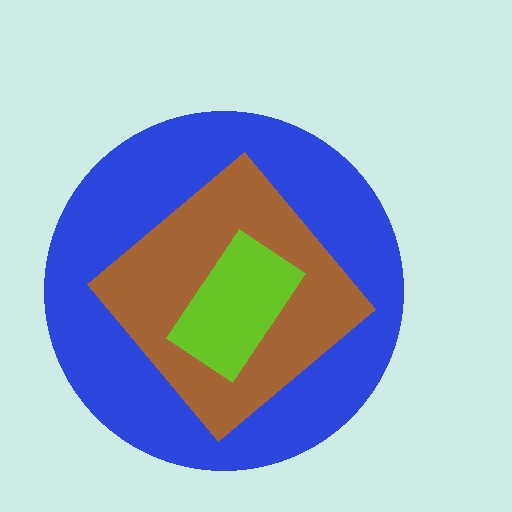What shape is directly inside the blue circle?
The brown diamond.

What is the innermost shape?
The lime rectangle.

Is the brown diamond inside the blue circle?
Yes.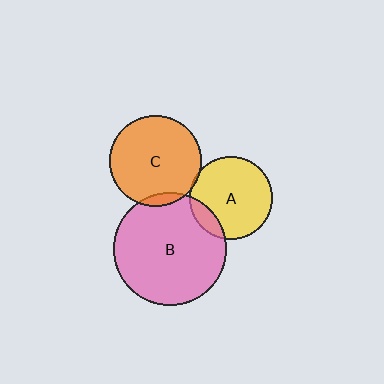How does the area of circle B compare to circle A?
Approximately 1.9 times.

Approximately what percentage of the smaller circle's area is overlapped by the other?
Approximately 5%.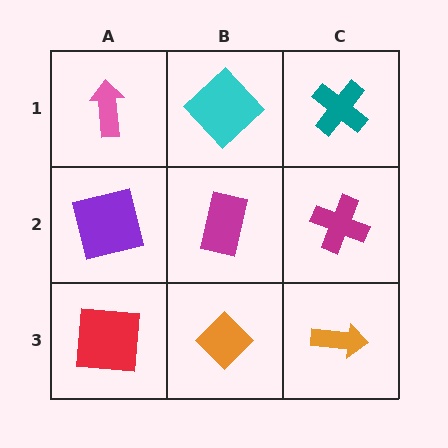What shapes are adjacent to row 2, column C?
A teal cross (row 1, column C), an orange arrow (row 3, column C), a magenta rectangle (row 2, column B).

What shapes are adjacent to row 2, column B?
A cyan diamond (row 1, column B), an orange diamond (row 3, column B), a purple square (row 2, column A), a magenta cross (row 2, column C).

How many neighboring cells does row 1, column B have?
3.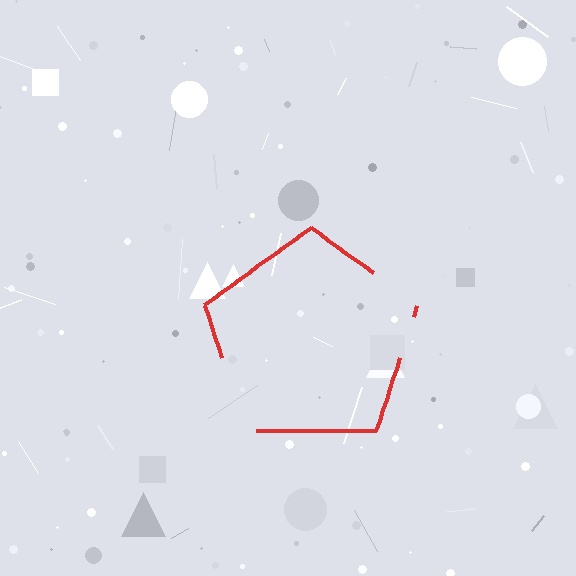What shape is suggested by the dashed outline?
The dashed outline suggests a pentagon.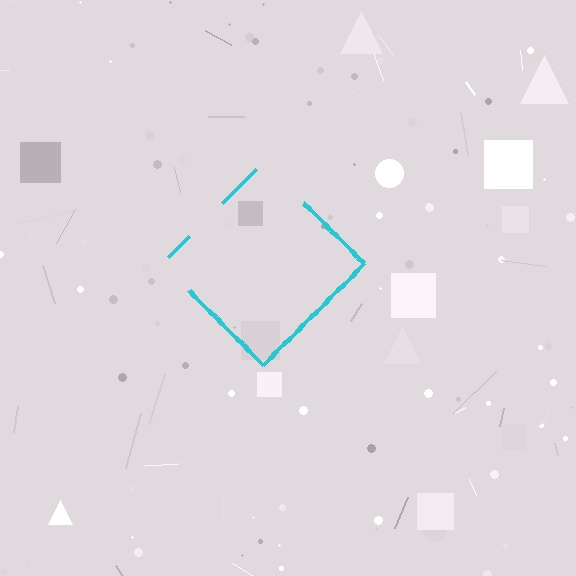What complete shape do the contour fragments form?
The contour fragments form a diamond.